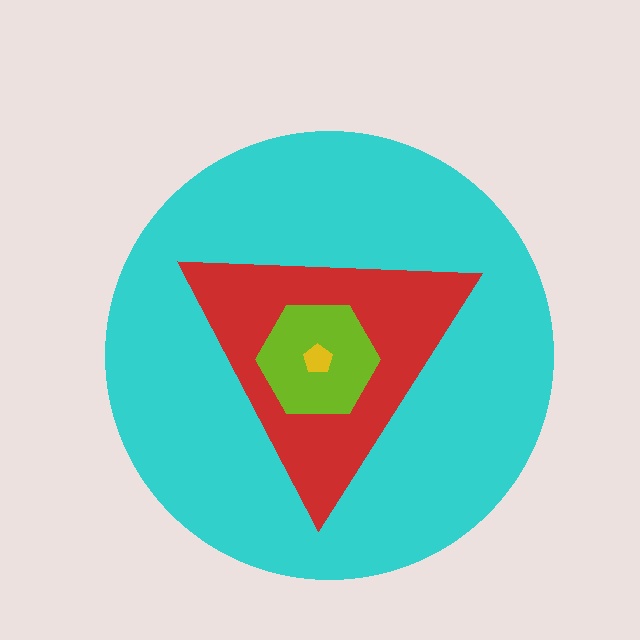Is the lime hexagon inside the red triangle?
Yes.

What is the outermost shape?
The cyan circle.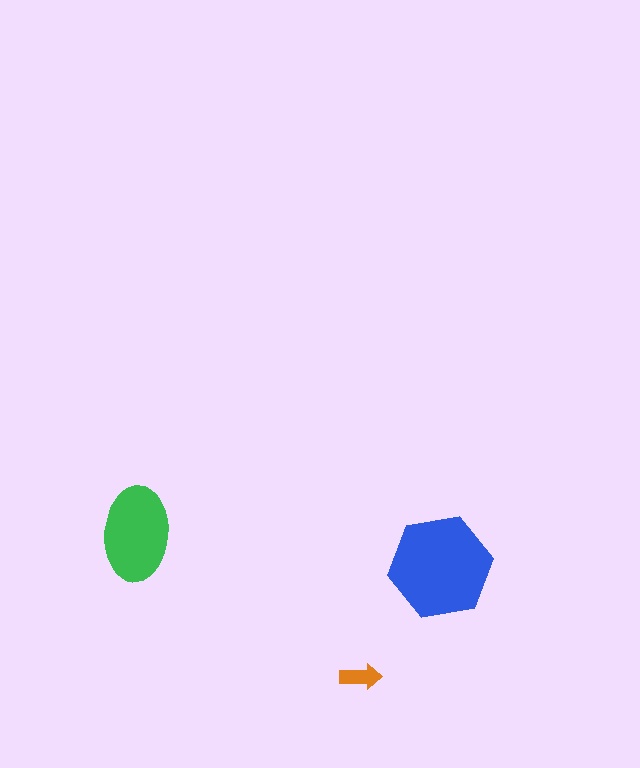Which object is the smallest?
The orange arrow.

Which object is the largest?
The blue hexagon.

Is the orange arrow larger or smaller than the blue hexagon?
Smaller.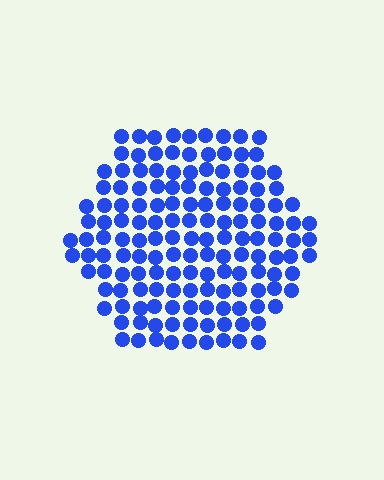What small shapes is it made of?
It is made of small circles.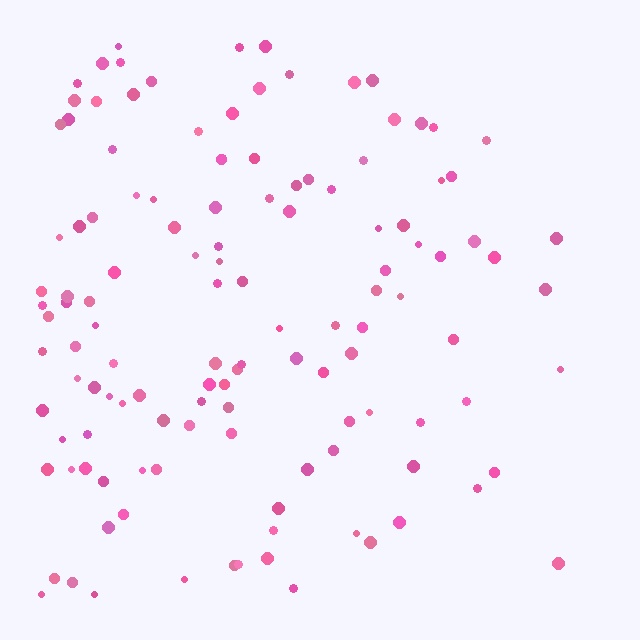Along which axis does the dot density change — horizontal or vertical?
Horizontal.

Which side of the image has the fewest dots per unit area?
The right.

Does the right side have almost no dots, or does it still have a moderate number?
Still a moderate number, just noticeably fewer than the left.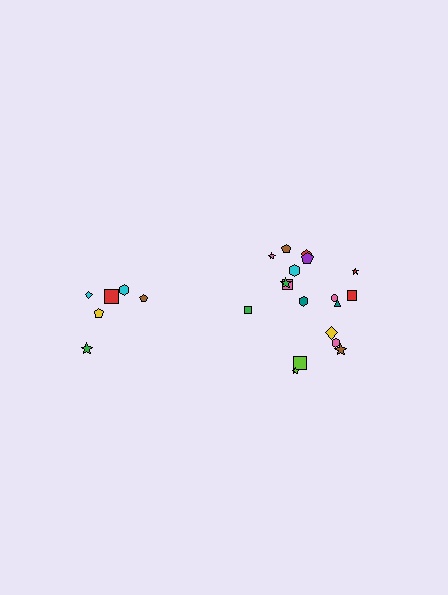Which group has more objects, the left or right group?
The right group.